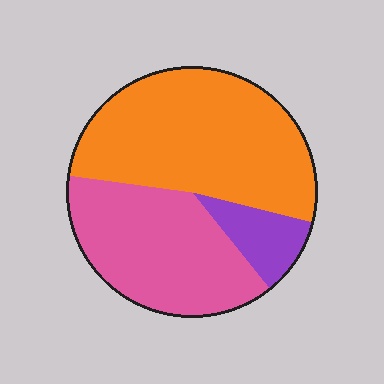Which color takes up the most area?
Orange, at roughly 50%.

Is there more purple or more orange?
Orange.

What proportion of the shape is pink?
Pink covers roughly 40% of the shape.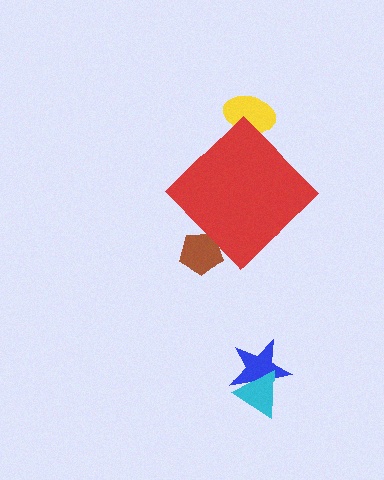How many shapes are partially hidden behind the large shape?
2 shapes are partially hidden.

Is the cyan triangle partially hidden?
No, the cyan triangle is fully visible.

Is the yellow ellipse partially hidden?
Yes, the yellow ellipse is partially hidden behind the red diamond.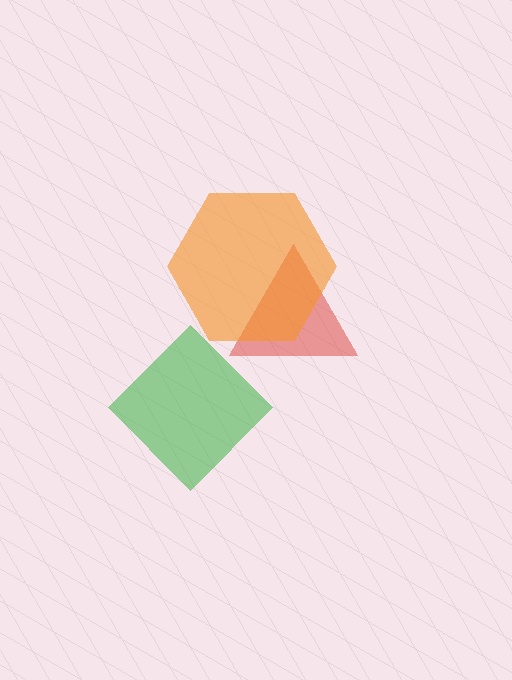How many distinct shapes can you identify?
There are 3 distinct shapes: a red triangle, an orange hexagon, a green diamond.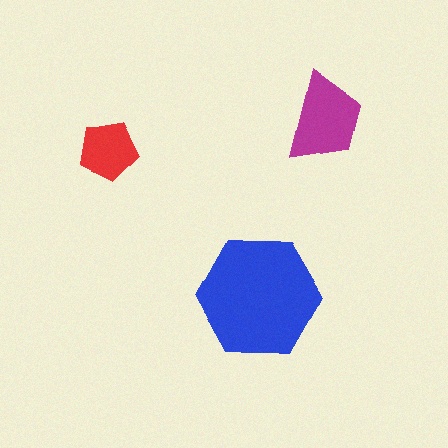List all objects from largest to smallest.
The blue hexagon, the magenta trapezoid, the red pentagon.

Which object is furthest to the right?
The magenta trapezoid is rightmost.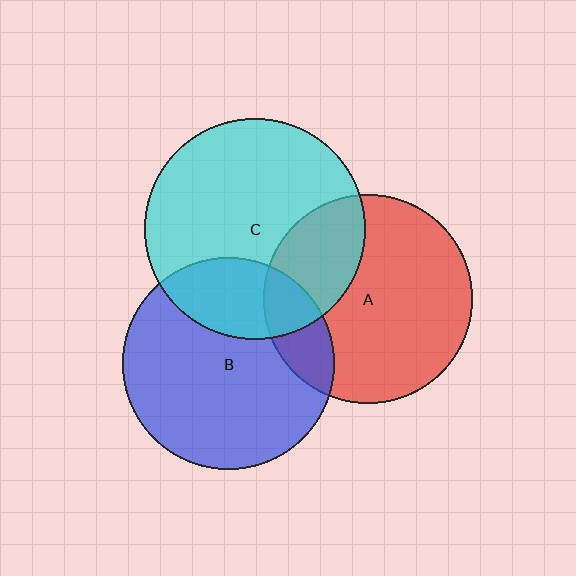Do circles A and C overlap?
Yes.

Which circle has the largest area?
Circle C (cyan).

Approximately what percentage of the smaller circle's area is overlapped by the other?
Approximately 30%.